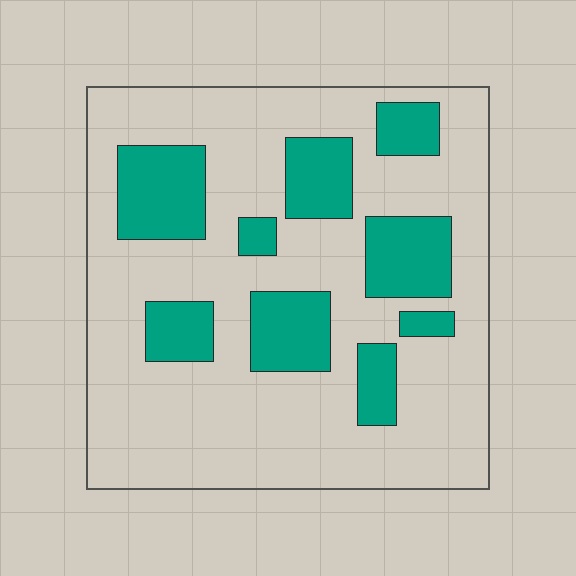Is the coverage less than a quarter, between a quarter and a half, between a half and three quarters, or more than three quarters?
Between a quarter and a half.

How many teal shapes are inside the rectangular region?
9.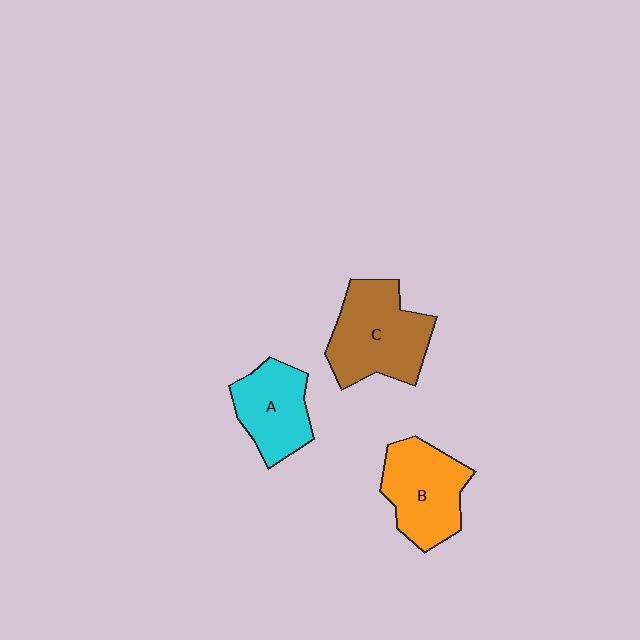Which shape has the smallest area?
Shape A (cyan).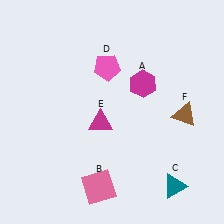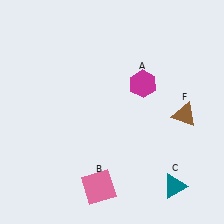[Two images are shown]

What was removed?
The pink pentagon (D), the magenta triangle (E) were removed in Image 2.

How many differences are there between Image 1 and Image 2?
There are 2 differences between the two images.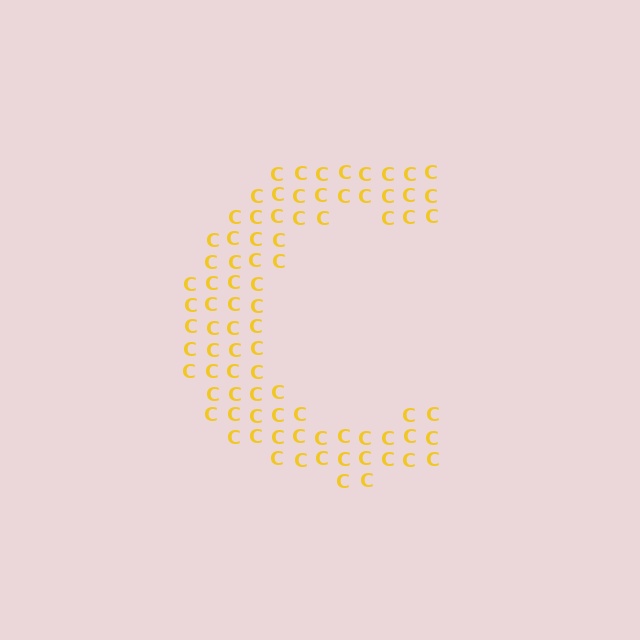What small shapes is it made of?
It is made of small letter C's.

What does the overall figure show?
The overall figure shows the letter C.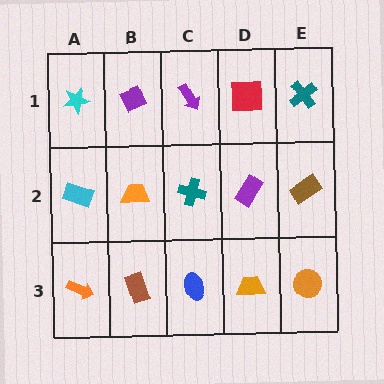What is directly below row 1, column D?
A purple rectangle.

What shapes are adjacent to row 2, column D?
A red square (row 1, column D), an orange trapezoid (row 3, column D), a teal cross (row 2, column C), a brown rectangle (row 2, column E).